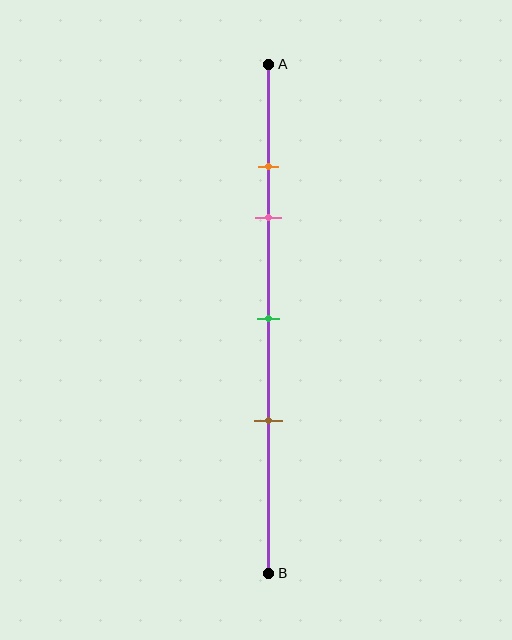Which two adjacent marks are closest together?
The orange and pink marks are the closest adjacent pair.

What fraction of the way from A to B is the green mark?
The green mark is approximately 50% (0.5) of the way from A to B.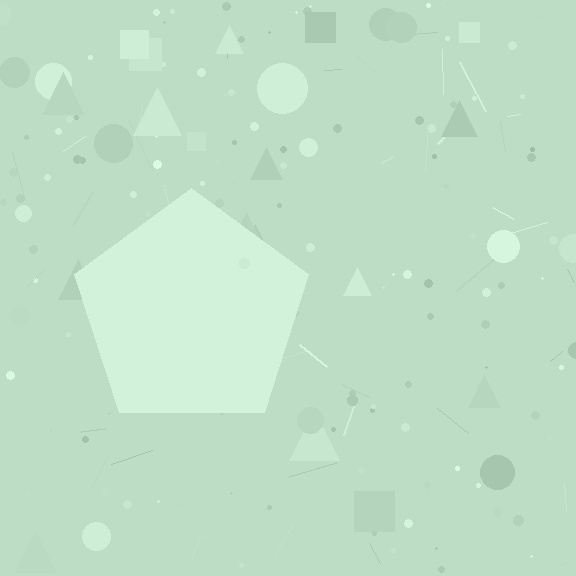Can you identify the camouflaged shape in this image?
The camouflaged shape is a pentagon.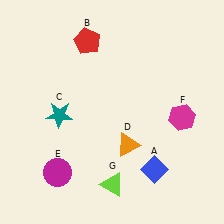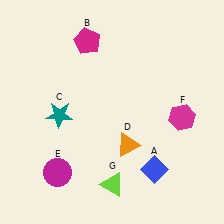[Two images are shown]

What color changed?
The pentagon (B) changed from red in Image 1 to magenta in Image 2.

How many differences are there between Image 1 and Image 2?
There is 1 difference between the two images.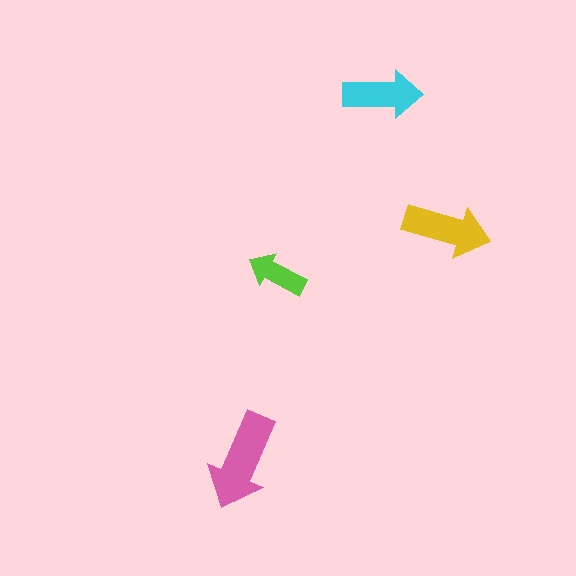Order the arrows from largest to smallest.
the pink one, the yellow one, the cyan one, the lime one.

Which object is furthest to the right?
The yellow arrow is rightmost.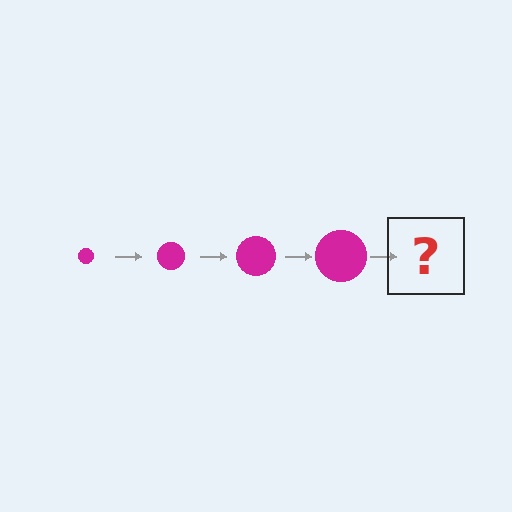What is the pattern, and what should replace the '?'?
The pattern is that the circle gets progressively larger each step. The '?' should be a magenta circle, larger than the previous one.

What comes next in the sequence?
The next element should be a magenta circle, larger than the previous one.